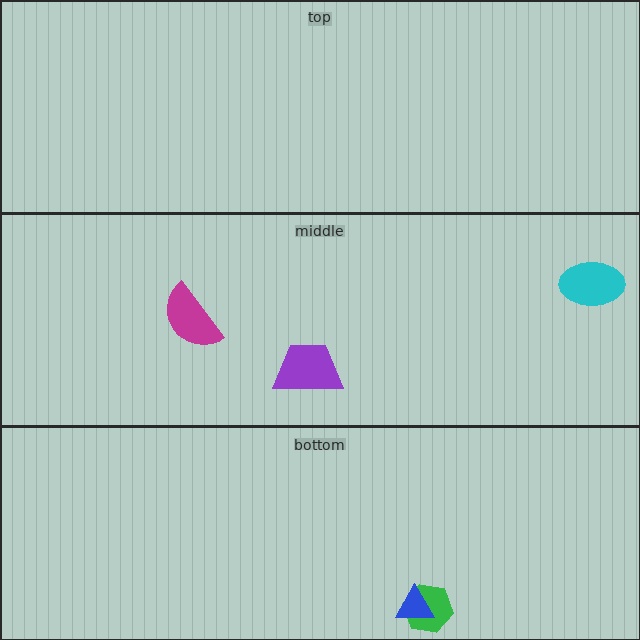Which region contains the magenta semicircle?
The middle region.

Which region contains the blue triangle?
The bottom region.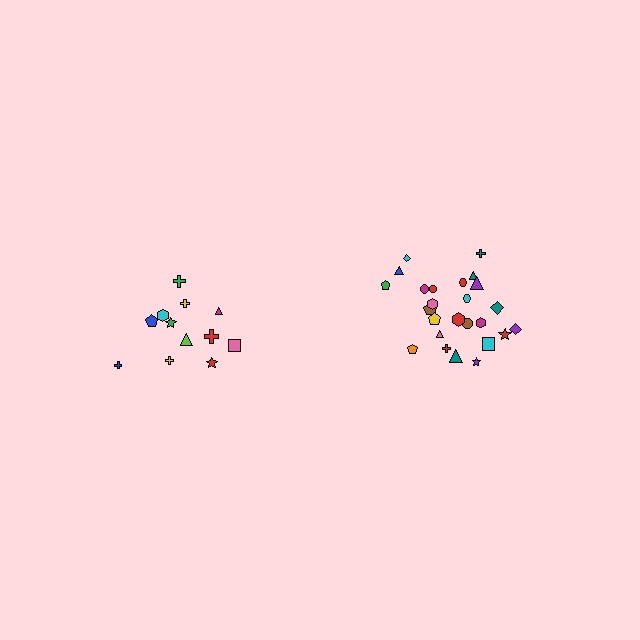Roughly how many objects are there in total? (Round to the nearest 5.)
Roughly 35 objects in total.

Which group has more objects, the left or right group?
The right group.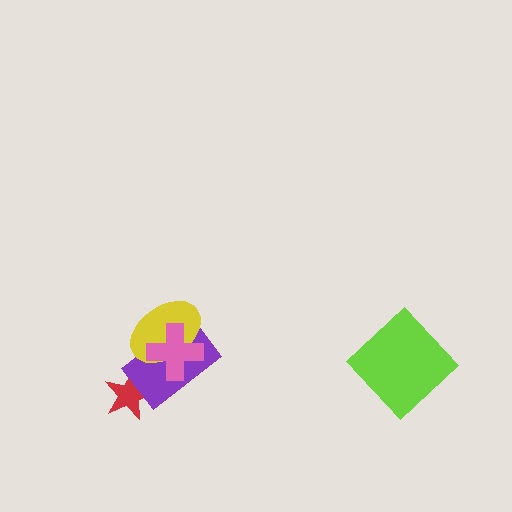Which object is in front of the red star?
The purple rectangle is in front of the red star.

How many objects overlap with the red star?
1 object overlaps with the red star.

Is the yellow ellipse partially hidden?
Yes, it is partially covered by another shape.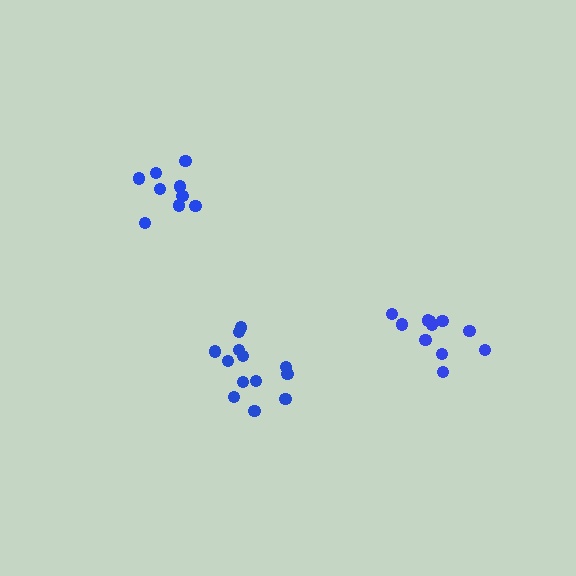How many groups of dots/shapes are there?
There are 3 groups.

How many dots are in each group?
Group 1: 9 dots, Group 2: 11 dots, Group 3: 13 dots (33 total).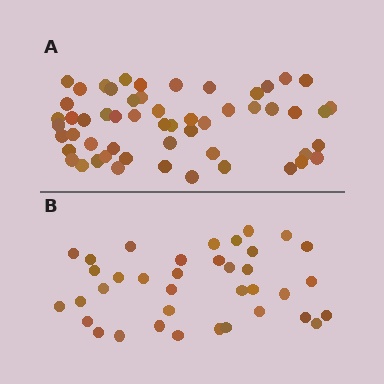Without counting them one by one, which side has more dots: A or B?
Region A (the top region) has more dots.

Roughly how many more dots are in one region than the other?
Region A has approximately 20 more dots than region B.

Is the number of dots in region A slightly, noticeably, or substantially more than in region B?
Region A has substantially more. The ratio is roughly 1.5 to 1.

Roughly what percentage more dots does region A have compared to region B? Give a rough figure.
About 50% more.